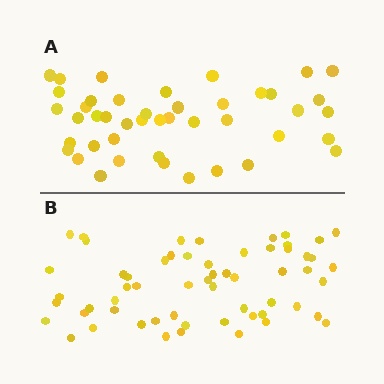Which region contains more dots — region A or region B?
Region B (the bottom region) has more dots.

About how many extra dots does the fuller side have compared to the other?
Region B has approximately 15 more dots than region A.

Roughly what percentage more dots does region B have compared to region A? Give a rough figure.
About 35% more.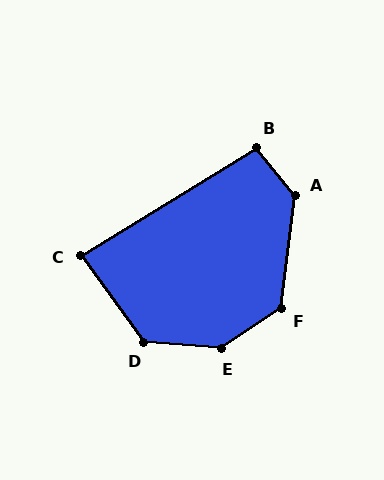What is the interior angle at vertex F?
Approximately 131 degrees (obtuse).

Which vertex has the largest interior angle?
E, at approximately 141 degrees.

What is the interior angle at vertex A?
Approximately 134 degrees (obtuse).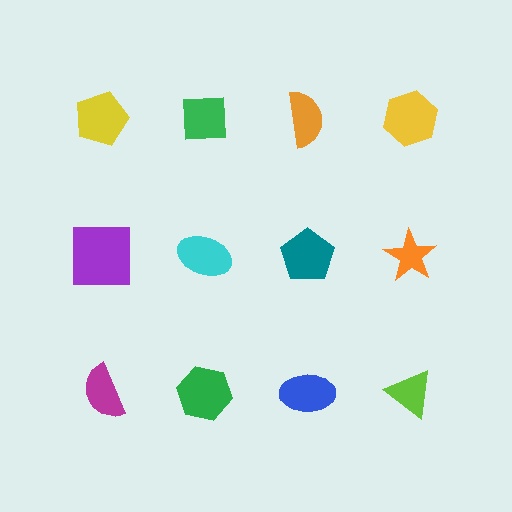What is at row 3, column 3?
A blue ellipse.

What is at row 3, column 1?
A magenta semicircle.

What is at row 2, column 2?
A cyan ellipse.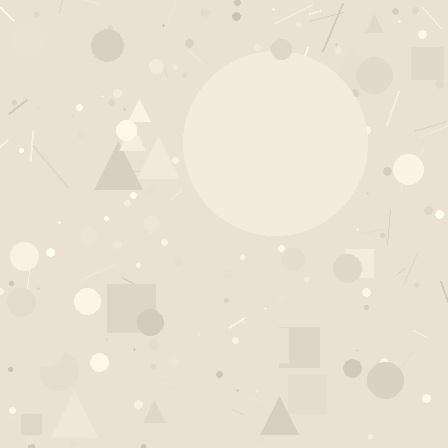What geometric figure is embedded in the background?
A circle is embedded in the background.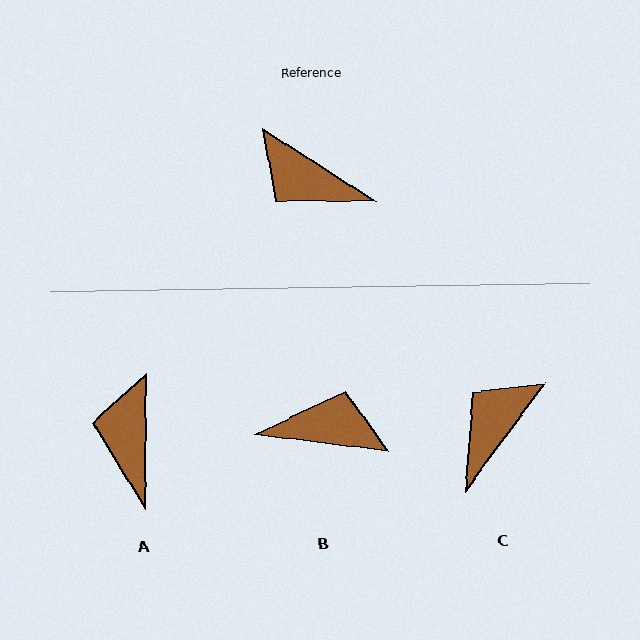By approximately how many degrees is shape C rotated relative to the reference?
Approximately 93 degrees clockwise.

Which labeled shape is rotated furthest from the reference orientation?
B, about 154 degrees away.